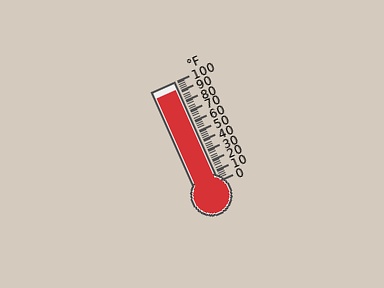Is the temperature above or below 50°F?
The temperature is above 50°F.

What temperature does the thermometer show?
The thermometer shows approximately 92°F.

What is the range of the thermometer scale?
The thermometer scale ranges from 0°F to 100°F.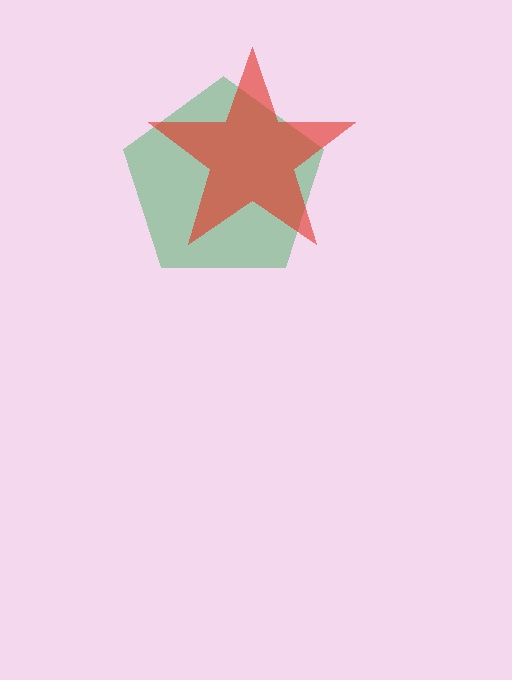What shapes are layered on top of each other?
The layered shapes are: a green pentagon, a red star.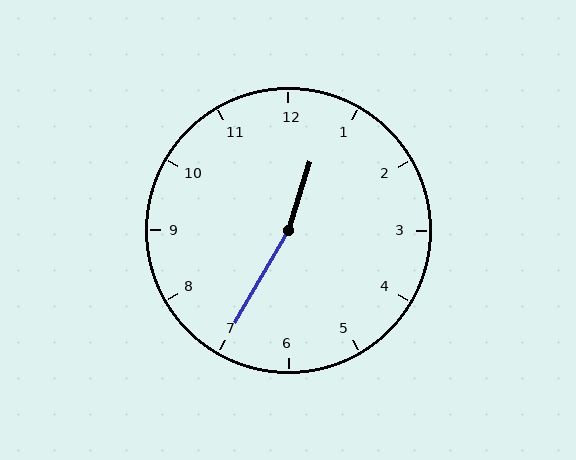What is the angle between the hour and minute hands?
Approximately 168 degrees.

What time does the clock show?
12:35.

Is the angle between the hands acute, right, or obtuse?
It is obtuse.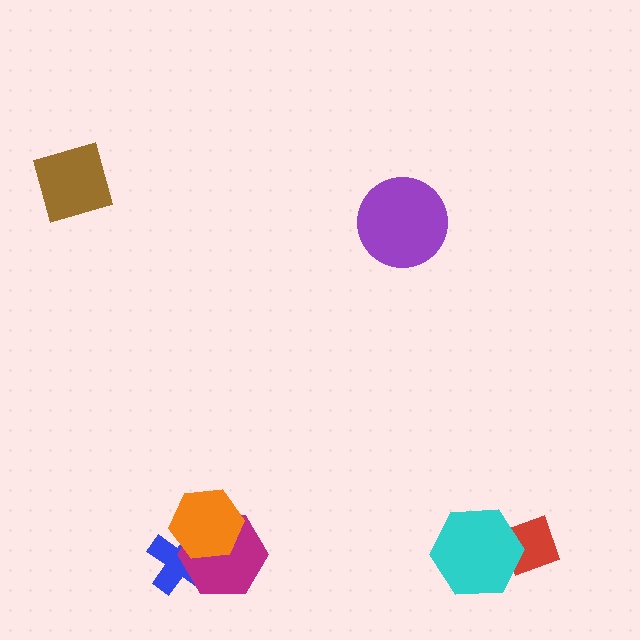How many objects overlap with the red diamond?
1 object overlaps with the red diamond.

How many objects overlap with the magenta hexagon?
2 objects overlap with the magenta hexagon.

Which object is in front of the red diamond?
The cyan hexagon is in front of the red diamond.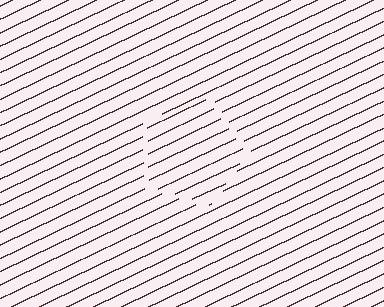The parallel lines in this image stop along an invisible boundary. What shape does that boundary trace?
An illusory pentagon. The interior of the shape contains the same grating, shifted by half a period — the contour is defined by the phase discontinuity where line-ends from the inner and outer gratings abut.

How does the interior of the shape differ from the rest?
The interior of the shape contains the same grating, shifted by half a period — the contour is defined by the phase discontinuity where line-ends from the inner and outer gratings abut.